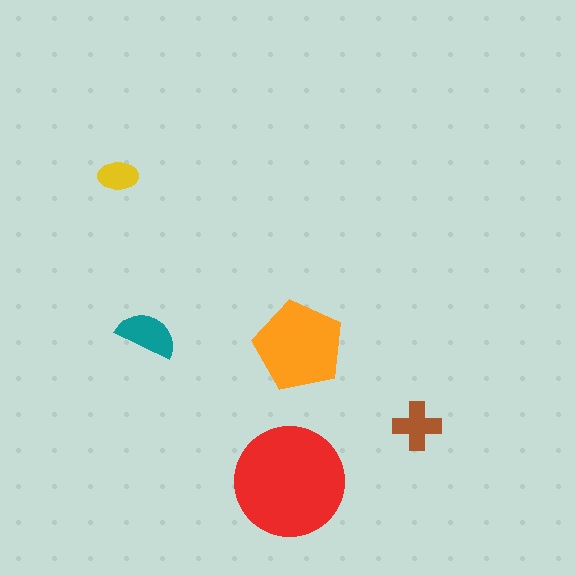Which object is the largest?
The red circle.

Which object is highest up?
The yellow ellipse is topmost.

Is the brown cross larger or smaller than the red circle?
Smaller.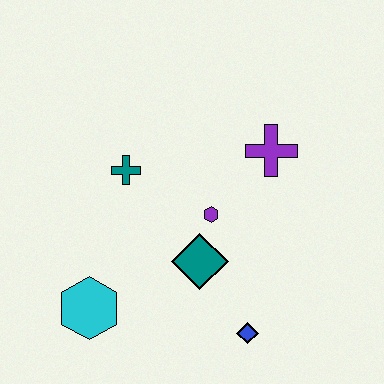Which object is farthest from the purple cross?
The cyan hexagon is farthest from the purple cross.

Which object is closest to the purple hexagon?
The teal diamond is closest to the purple hexagon.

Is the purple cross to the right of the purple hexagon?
Yes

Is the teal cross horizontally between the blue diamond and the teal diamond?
No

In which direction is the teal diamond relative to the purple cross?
The teal diamond is below the purple cross.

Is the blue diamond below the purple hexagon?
Yes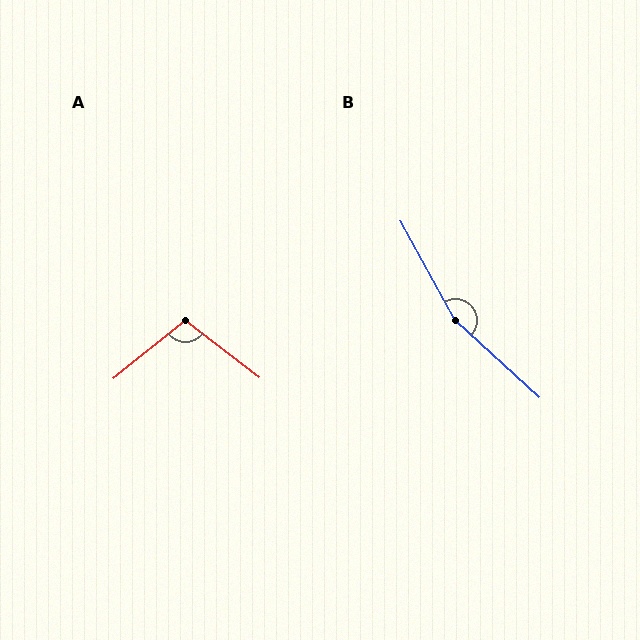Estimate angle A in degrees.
Approximately 104 degrees.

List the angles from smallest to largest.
A (104°), B (161°).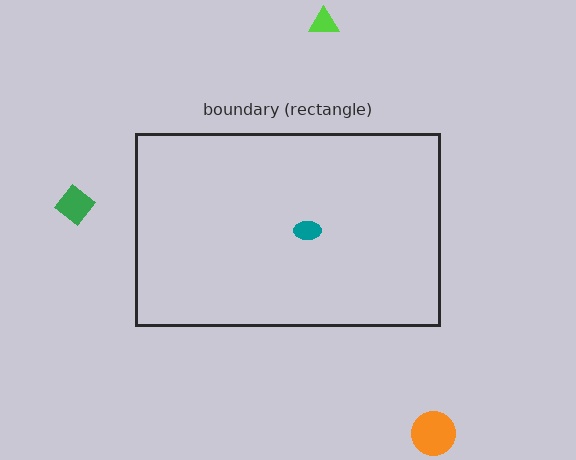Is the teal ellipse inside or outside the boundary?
Inside.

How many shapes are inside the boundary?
1 inside, 3 outside.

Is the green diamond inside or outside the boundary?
Outside.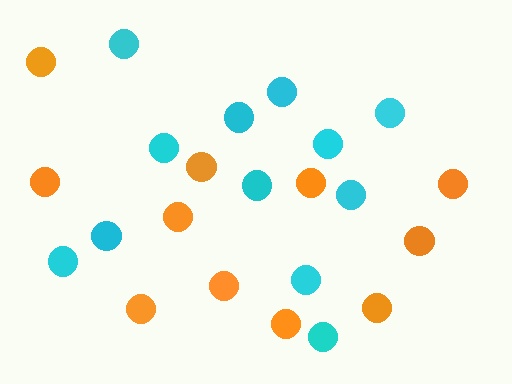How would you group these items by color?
There are 2 groups: one group of cyan circles (12) and one group of orange circles (11).